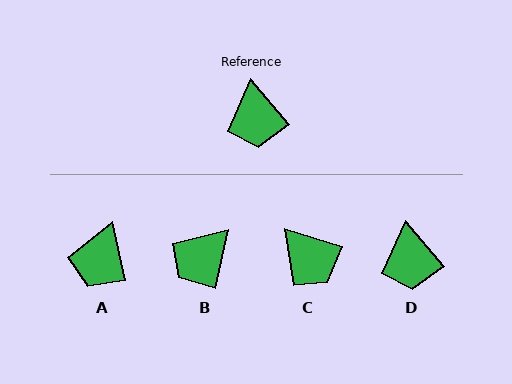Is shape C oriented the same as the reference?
No, it is off by about 32 degrees.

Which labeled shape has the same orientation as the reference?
D.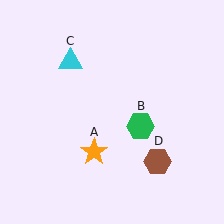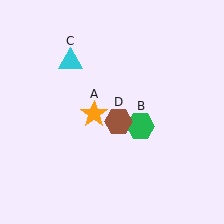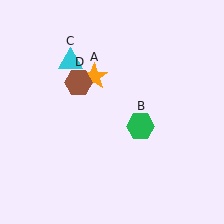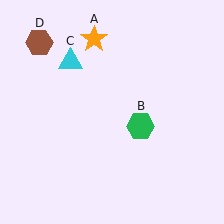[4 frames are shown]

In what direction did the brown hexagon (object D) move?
The brown hexagon (object D) moved up and to the left.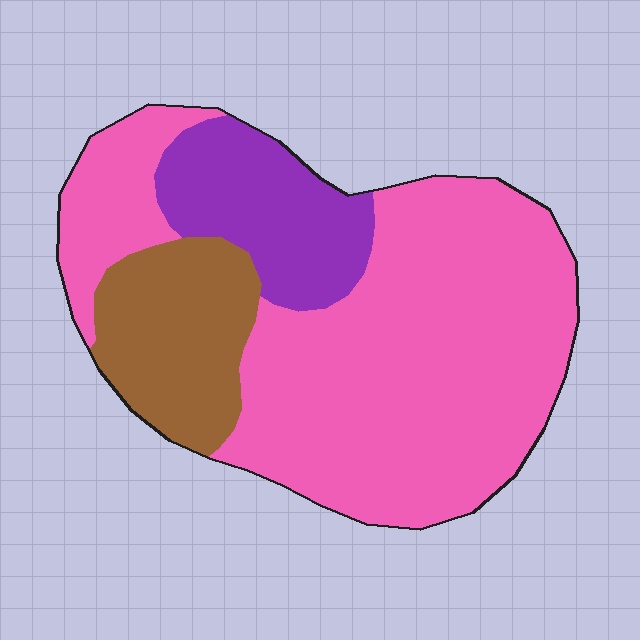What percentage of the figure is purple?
Purple takes up about one sixth (1/6) of the figure.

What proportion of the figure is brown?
Brown takes up between a sixth and a third of the figure.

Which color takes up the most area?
Pink, at roughly 65%.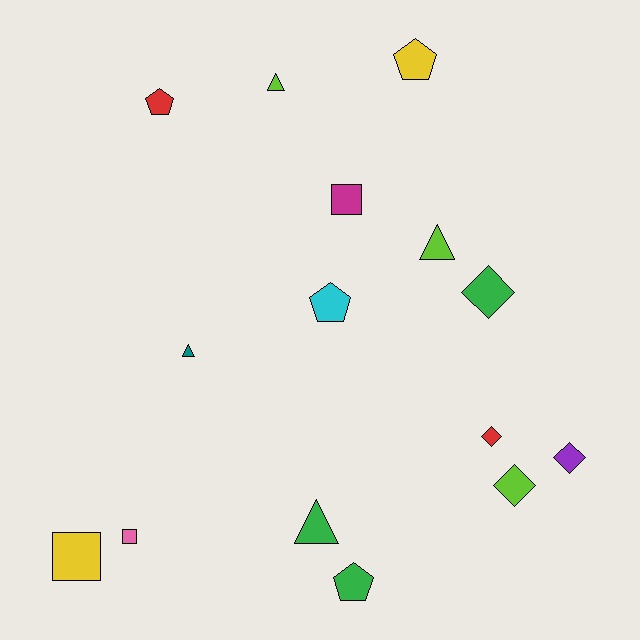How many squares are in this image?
There are 3 squares.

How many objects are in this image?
There are 15 objects.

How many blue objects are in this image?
There are no blue objects.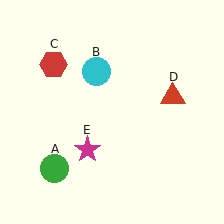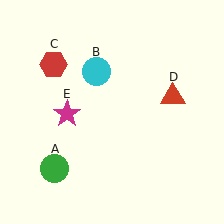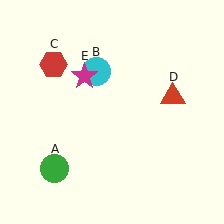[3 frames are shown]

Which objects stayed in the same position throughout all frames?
Green circle (object A) and cyan circle (object B) and red hexagon (object C) and red triangle (object D) remained stationary.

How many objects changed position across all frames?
1 object changed position: magenta star (object E).